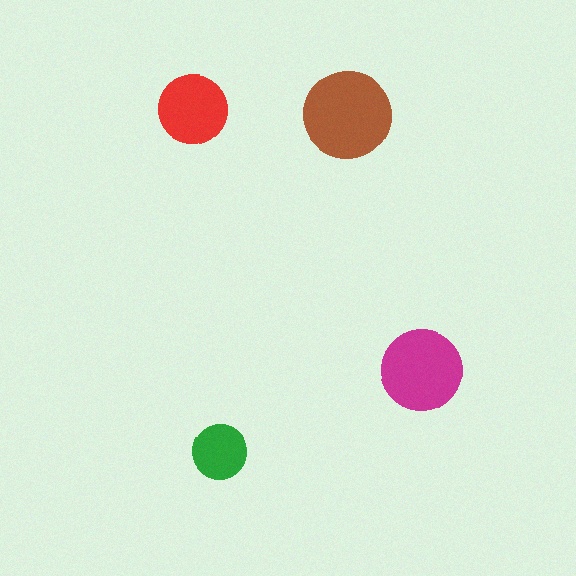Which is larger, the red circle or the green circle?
The red one.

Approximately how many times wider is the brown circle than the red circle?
About 1.5 times wider.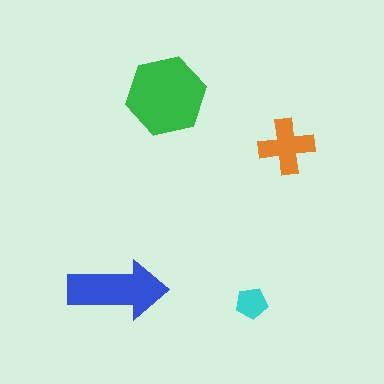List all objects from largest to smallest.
The green hexagon, the blue arrow, the orange cross, the cyan pentagon.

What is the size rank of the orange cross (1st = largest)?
3rd.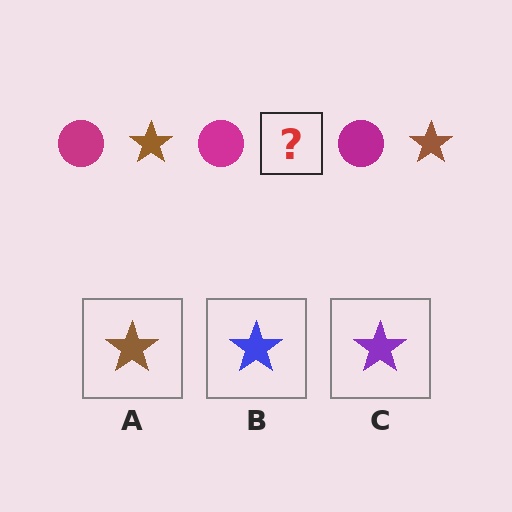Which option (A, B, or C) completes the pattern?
A.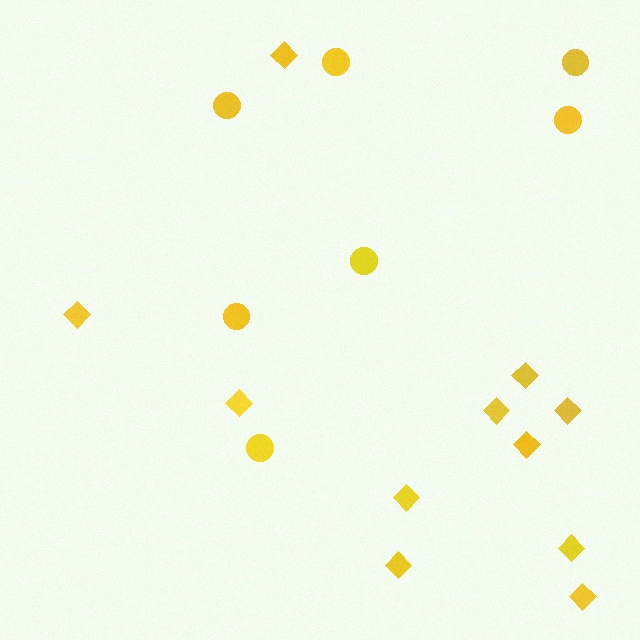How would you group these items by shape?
There are 2 groups: one group of diamonds (11) and one group of circles (7).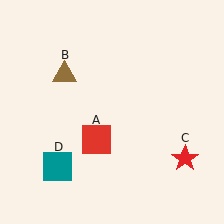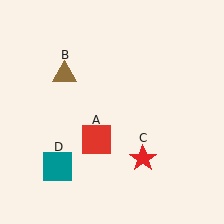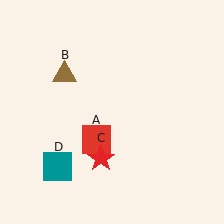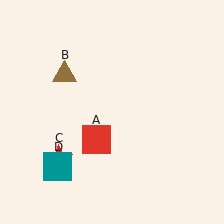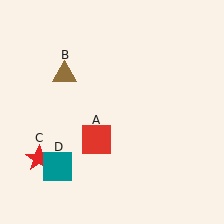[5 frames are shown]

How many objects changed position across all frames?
1 object changed position: red star (object C).